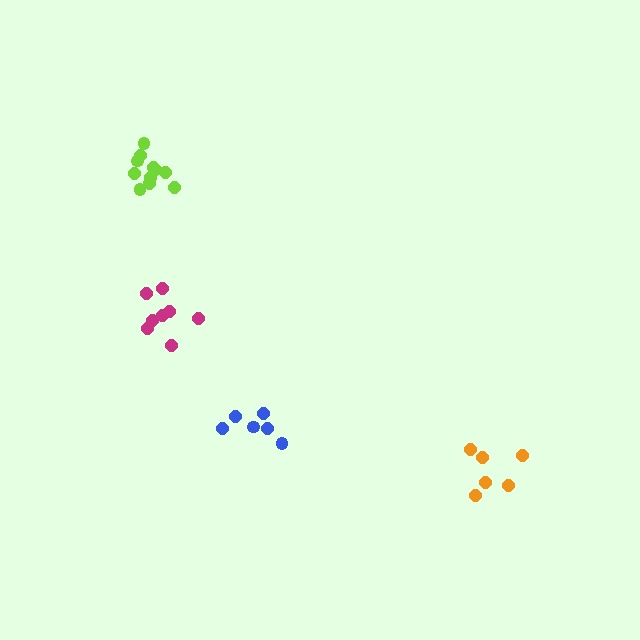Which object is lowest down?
The orange cluster is bottommost.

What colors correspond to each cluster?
The clusters are colored: blue, orange, lime, magenta.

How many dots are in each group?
Group 1: 6 dots, Group 2: 6 dots, Group 3: 11 dots, Group 4: 8 dots (31 total).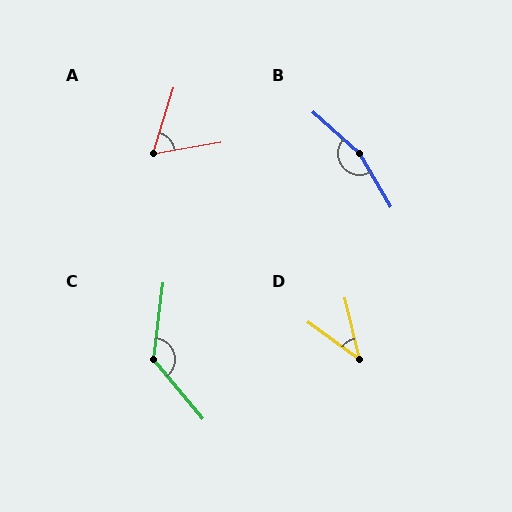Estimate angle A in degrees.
Approximately 63 degrees.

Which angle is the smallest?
D, at approximately 41 degrees.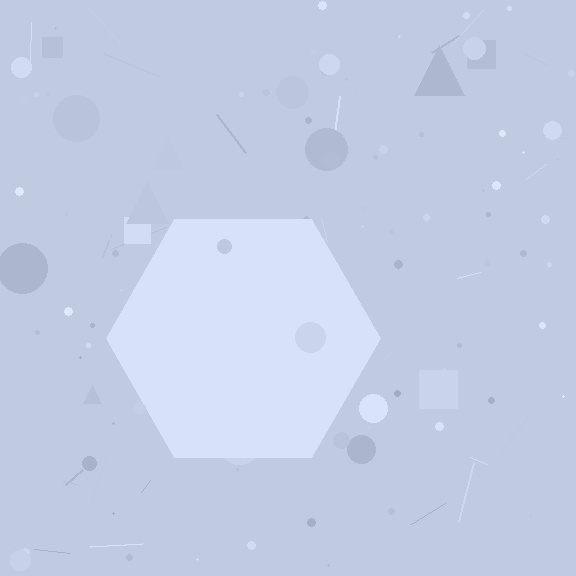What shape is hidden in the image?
A hexagon is hidden in the image.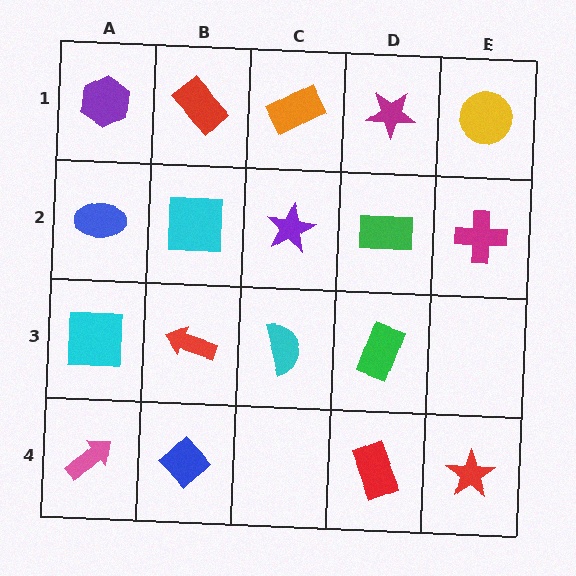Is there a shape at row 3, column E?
No, that cell is empty.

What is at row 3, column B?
A red arrow.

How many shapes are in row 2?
5 shapes.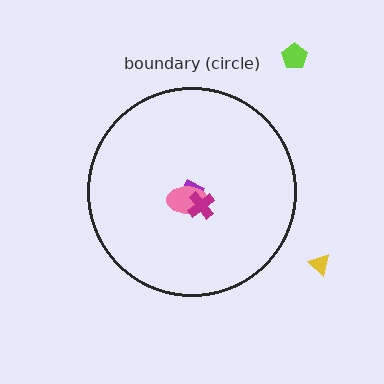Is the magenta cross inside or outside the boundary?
Inside.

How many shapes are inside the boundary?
3 inside, 2 outside.